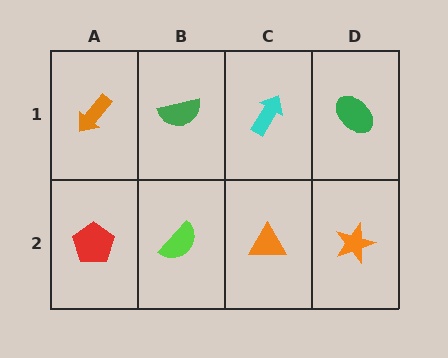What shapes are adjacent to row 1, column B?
A lime semicircle (row 2, column B), an orange arrow (row 1, column A), a cyan arrow (row 1, column C).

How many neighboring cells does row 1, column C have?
3.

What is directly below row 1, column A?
A red pentagon.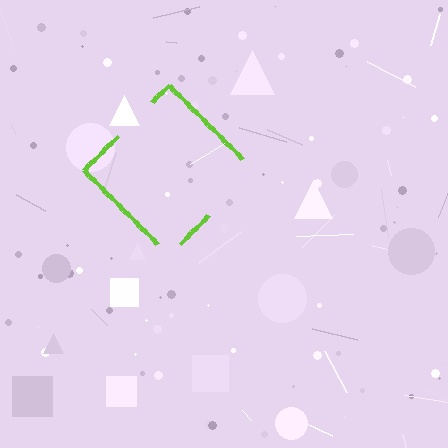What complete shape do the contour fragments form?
The contour fragments form a diamond.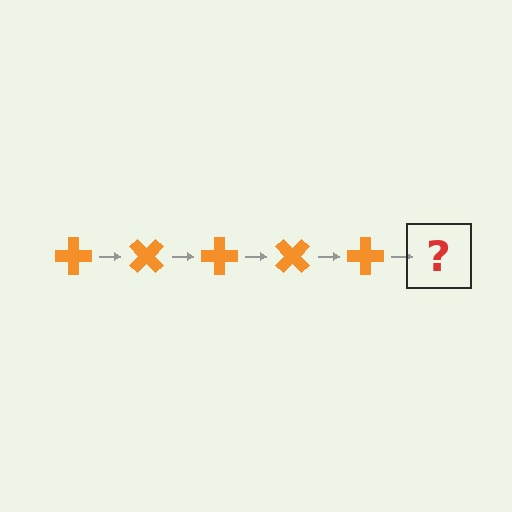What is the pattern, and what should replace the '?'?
The pattern is that the cross rotates 45 degrees each step. The '?' should be an orange cross rotated 225 degrees.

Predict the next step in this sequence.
The next step is an orange cross rotated 225 degrees.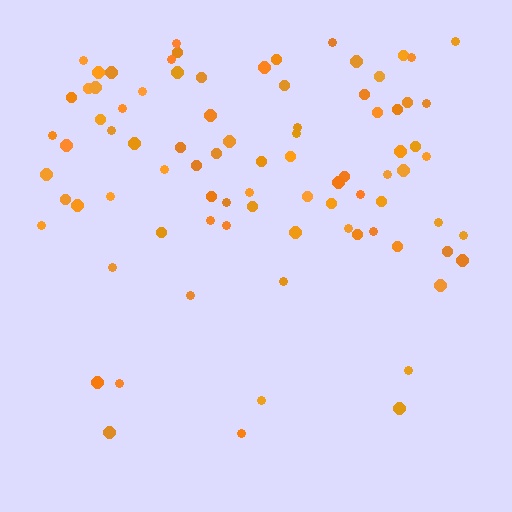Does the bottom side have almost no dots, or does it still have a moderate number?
Still a moderate number, just noticeably fewer than the top.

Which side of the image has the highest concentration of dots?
The top.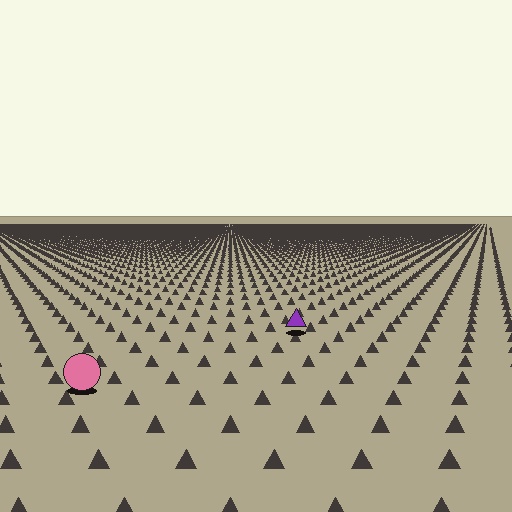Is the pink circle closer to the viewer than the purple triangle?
Yes. The pink circle is closer — you can tell from the texture gradient: the ground texture is coarser near it.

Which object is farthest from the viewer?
The purple triangle is farthest from the viewer. It appears smaller and the ground texture around it is denser.